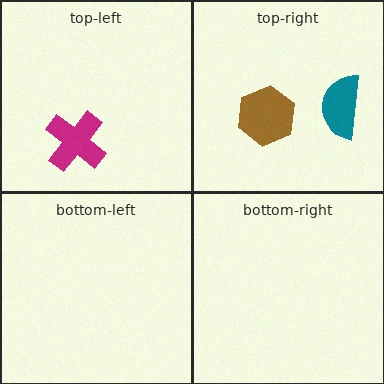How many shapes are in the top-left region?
1.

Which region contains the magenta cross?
The top-left region.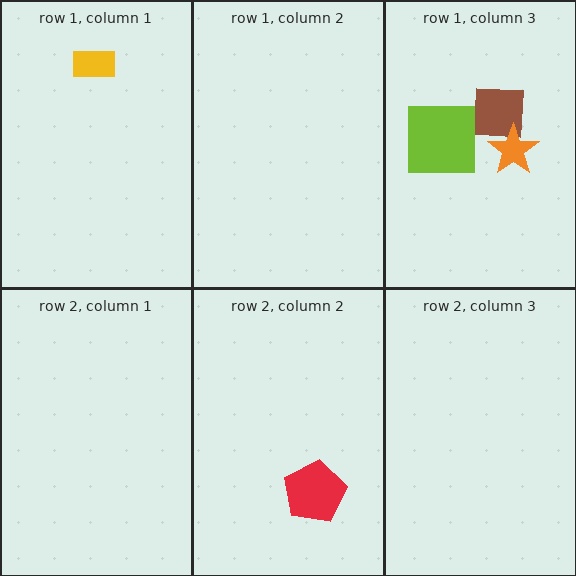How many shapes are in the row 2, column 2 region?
1.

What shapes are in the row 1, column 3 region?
The brown square, the orange star, the lime square.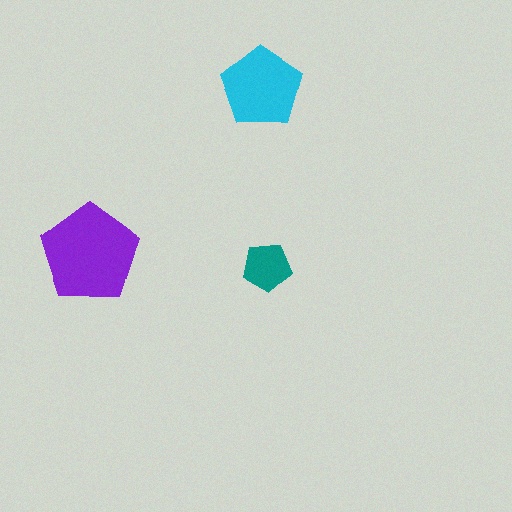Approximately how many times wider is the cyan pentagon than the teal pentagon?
About 1.5 times wider.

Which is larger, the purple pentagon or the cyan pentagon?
The purple one.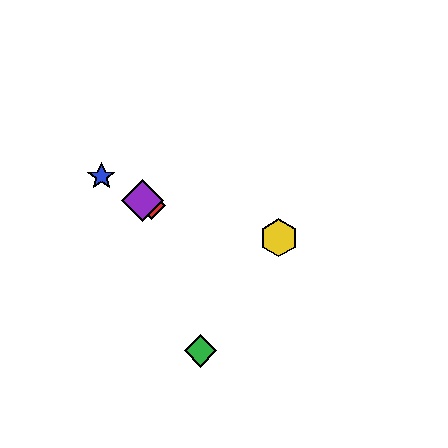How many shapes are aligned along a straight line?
3 shapes (the red diamond, the blue star, the purple diamond) are aligned along a straight line.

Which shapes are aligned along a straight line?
The red diamond, the blue star, the purple diamond are aligned along a straight line.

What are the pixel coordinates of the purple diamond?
The purple diamond is at (143, 200).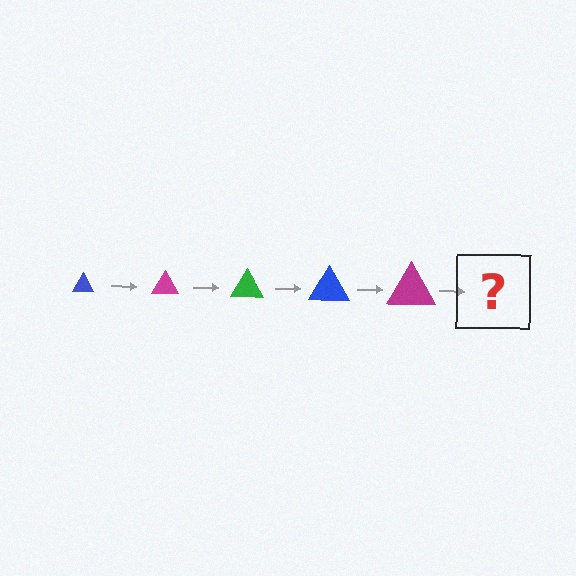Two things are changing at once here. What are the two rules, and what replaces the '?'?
The two rules are that the triangle grows larger each step and the color cycles through blue, magenta, and green. The '?' should be a green triangle, larger than the previous one.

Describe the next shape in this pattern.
It should be a green triangle, larger than the previous one.